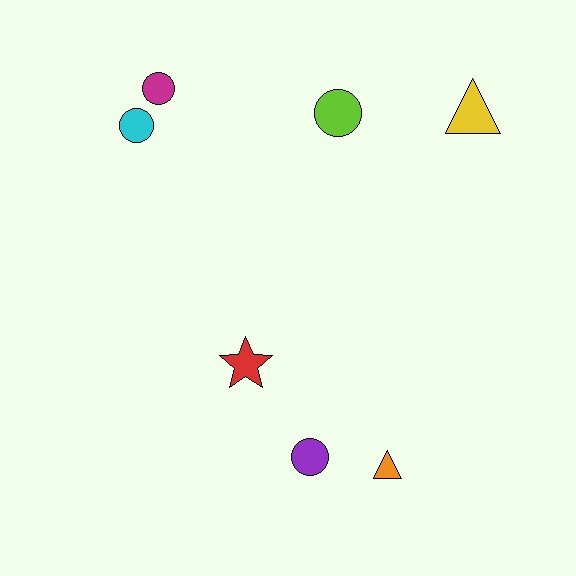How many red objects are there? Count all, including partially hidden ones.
There is 1 red object.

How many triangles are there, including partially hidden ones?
There are 2 triangles.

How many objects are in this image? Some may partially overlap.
There are 7 objects.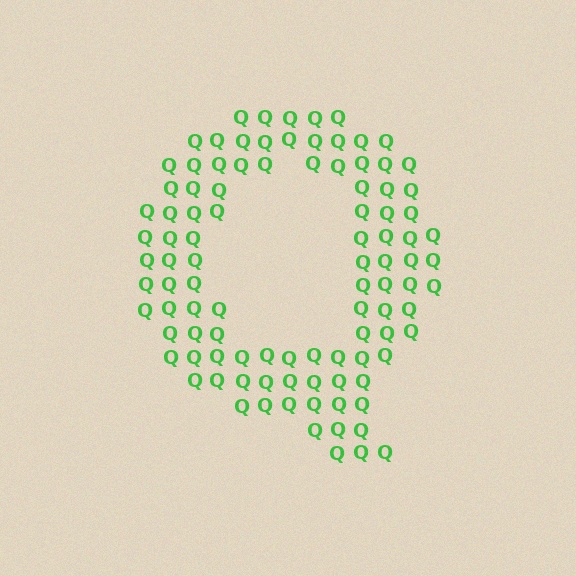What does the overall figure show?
The overall figure shows the letter Q.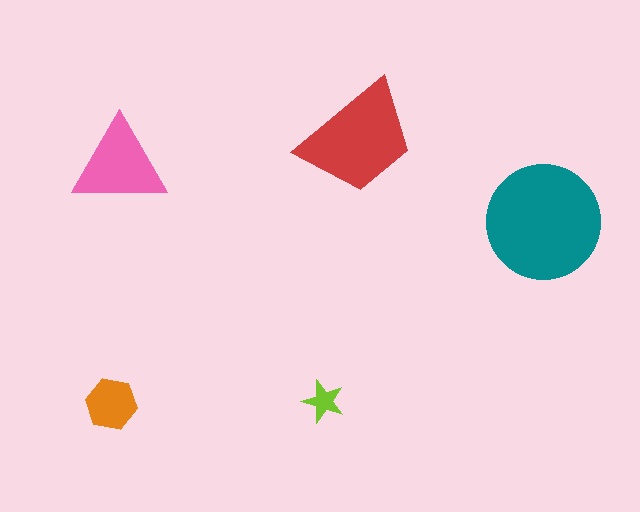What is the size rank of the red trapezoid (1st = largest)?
2nd.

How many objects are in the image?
There are 5 objects in the image.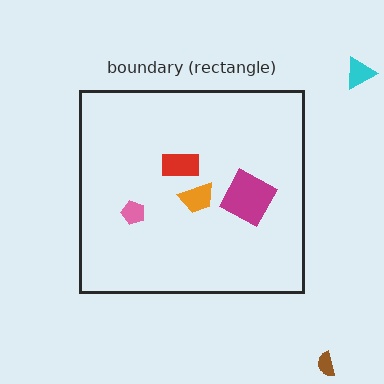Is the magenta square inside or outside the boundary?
Inside.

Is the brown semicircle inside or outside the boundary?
Outside.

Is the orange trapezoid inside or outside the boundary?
Inside.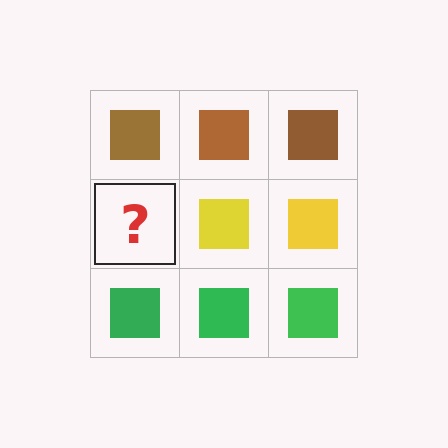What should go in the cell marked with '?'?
The missing cell should contain a yellow square.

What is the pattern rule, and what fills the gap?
The rule is that each row has a consistent color. The gap should be filled with a yellow square.